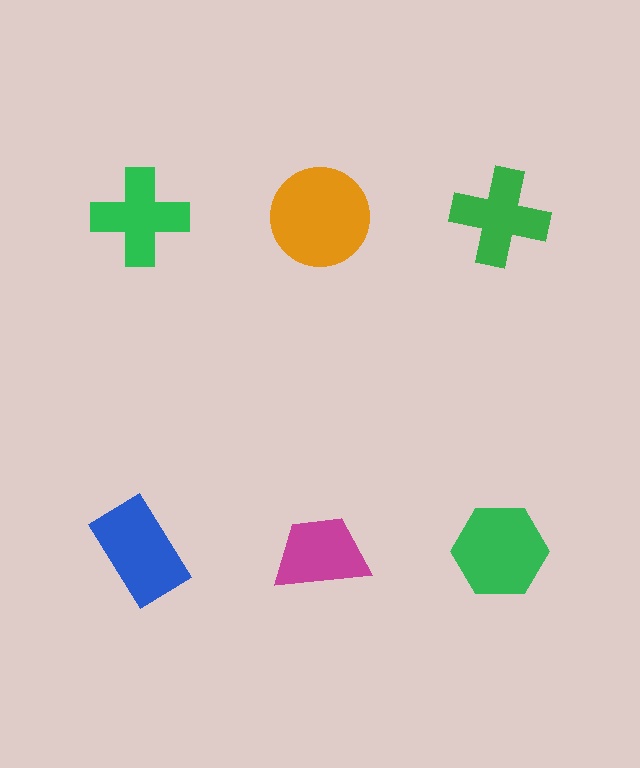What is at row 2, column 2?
A magenta trapezoid.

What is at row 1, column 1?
A green cross.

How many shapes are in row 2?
3 shapes.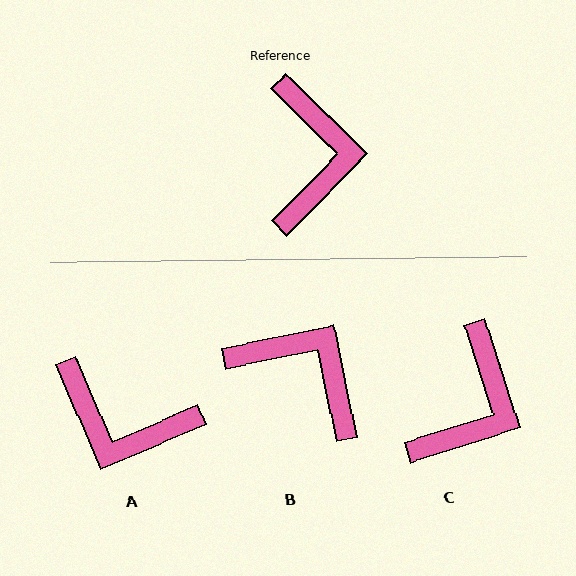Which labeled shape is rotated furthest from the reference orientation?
A, about 112 degrees away.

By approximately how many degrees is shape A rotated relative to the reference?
Approximately 112 degrees clockwise.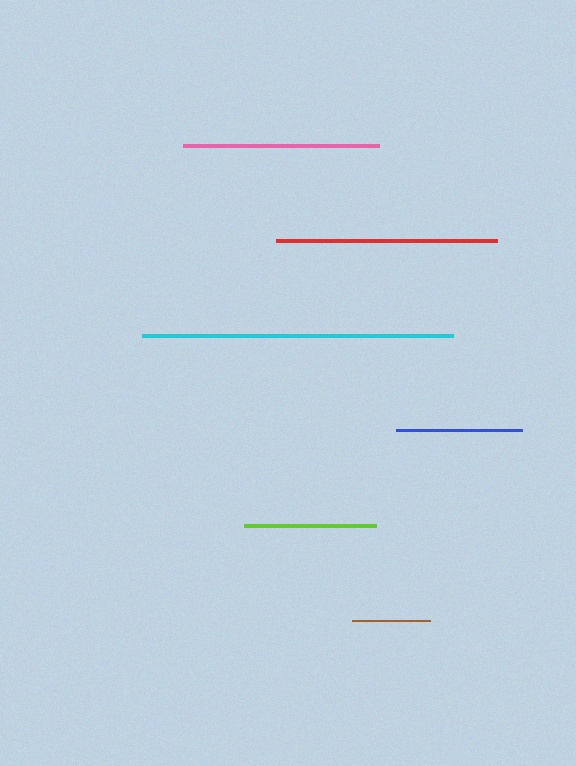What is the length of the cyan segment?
The cyan segment is approximately 311 pixels long.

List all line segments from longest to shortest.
From longest to shortest: cyan, red, pink, lime, blue, brown.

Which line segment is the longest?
The cyan line is the longest at approximately 311 pixels.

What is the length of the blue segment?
The blue segment is approximately 126 pixels long.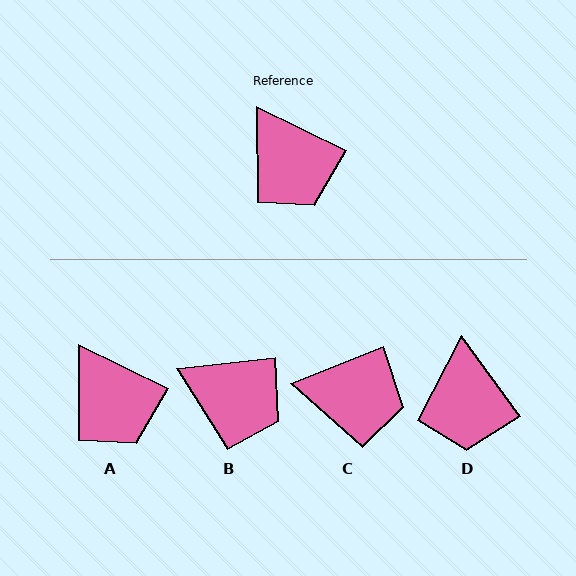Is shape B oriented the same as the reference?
No, it is off by about 32 degrees.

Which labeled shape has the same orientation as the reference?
A.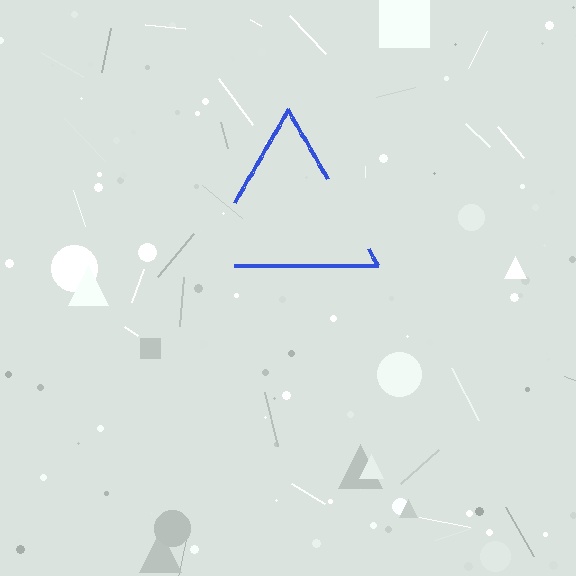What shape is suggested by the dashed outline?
The dashed outline suggests a triangle.